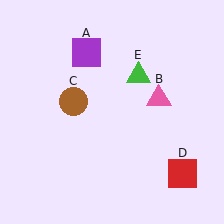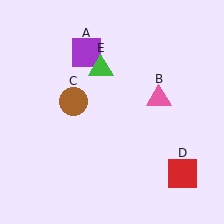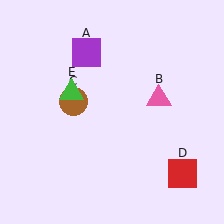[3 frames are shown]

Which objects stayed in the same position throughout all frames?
Purple square (object A) and pink triangle (object B) and brown circle (object C) and red square (object D) remained stationary.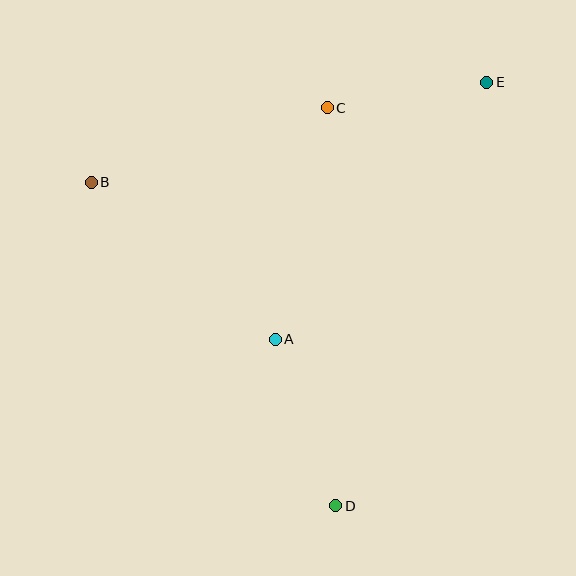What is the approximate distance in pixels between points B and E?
The distance between B and E is approximately 408 pixels.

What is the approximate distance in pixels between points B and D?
The distance between B and D is approximately 406 pixels.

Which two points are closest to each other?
Points C and E are closest to each other.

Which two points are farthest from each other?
Points D and E are farthest from each other.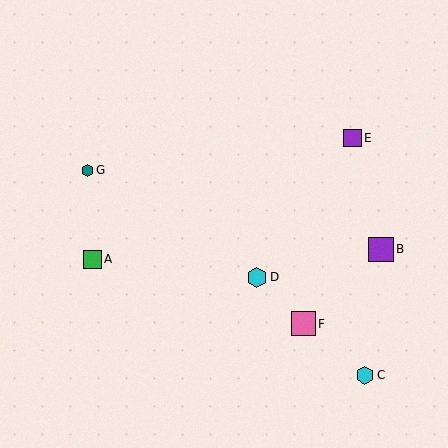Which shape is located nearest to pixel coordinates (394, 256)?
The purple square (labeled B) at (381, 249) is nearest to that location.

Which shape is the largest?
The purple square (labeled B) is the largest.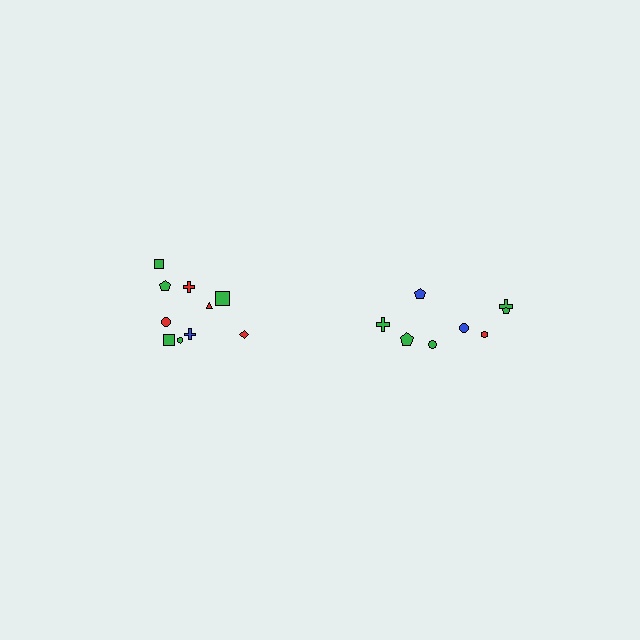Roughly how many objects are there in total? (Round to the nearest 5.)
Roughly 20 objects in total.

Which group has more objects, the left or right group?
The left group.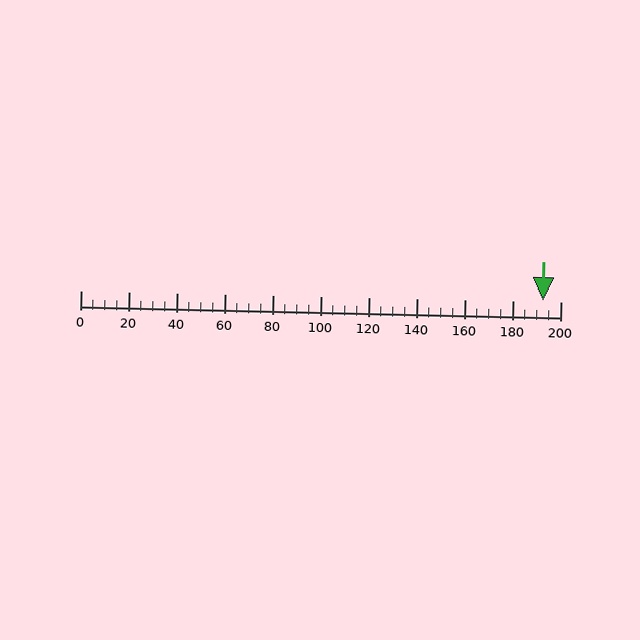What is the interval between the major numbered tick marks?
The major tick marks are spaced 20 units apart.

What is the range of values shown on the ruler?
The ruler shows values from 0 to 200.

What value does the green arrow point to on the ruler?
The green arrow points to approximately 193.